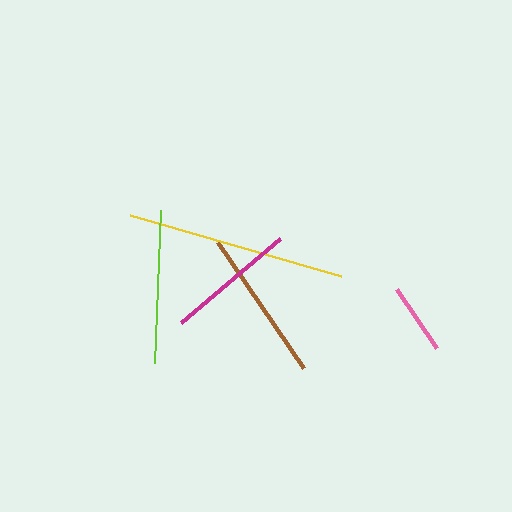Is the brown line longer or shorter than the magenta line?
The brown line is longer than the magenta line.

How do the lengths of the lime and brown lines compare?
The lime and brown lines are approximately the same length.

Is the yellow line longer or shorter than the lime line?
The yellow line is longer than the lime line.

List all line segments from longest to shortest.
From longest to shortest: yellow, lime, brown, magenta, pink.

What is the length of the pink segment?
The pink segment is approximately 71 pixels long.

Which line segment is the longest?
The yellow line is the longest at approximately 220 pixels.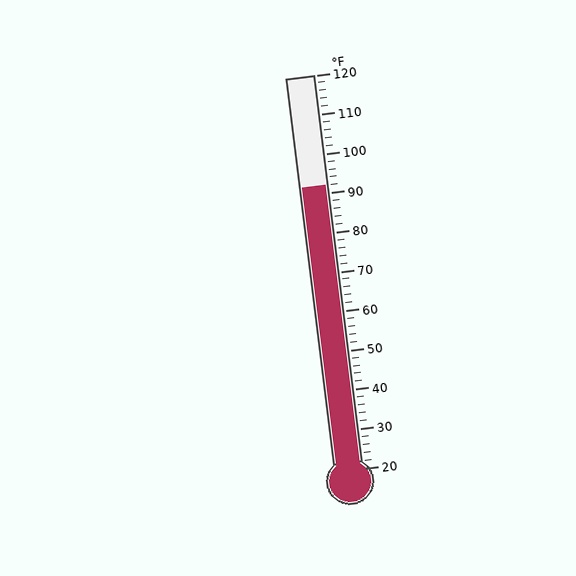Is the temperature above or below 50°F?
The temperature is above 50°F.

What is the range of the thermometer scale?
The thermometer scale ranges from 20°F to 120°F.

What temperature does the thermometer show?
The thermometer shows approximately 92°F.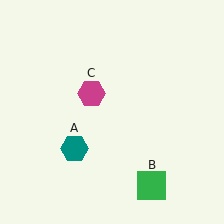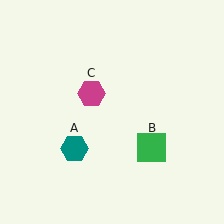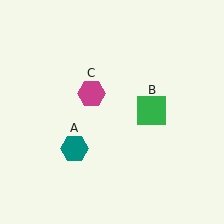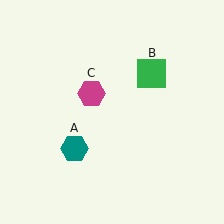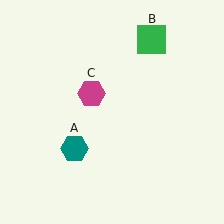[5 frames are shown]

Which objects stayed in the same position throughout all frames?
Teal hexagon (object A) and magenta hexagon (object C) remained stationary.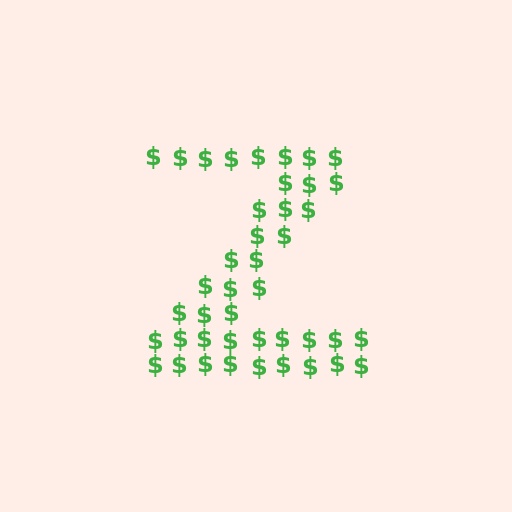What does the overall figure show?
The overall figure shows the letter Z.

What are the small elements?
The small elements are dollar signs.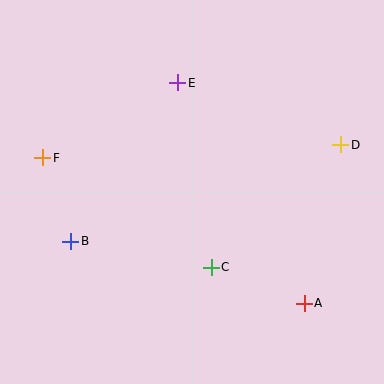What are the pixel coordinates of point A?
Point A is at (304, 303).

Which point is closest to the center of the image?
Point C at (211, 267) is closest to the center.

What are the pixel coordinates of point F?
Point F is at (43, 158).